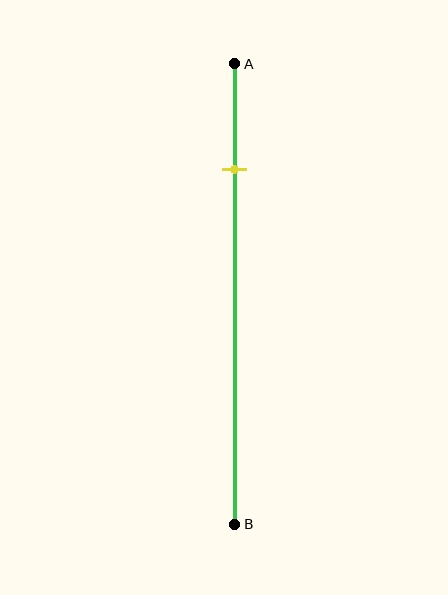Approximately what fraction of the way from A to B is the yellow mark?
The yellow mark is approximately 25% of the way from A to B.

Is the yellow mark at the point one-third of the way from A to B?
No, the mark is at about 25% from A, not at the 33% one-third point.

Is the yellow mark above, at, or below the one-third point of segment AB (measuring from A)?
The yellow mark is above the one-third point of segment AB.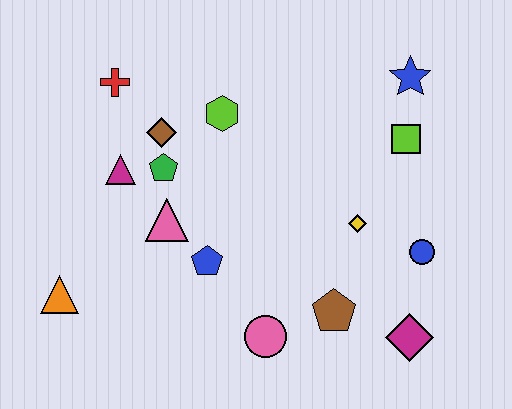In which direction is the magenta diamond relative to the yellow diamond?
The magenta diamond is below the yellow diamond.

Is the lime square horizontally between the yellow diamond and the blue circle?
Yes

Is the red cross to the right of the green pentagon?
No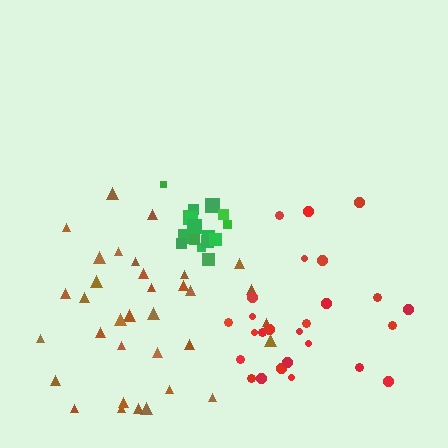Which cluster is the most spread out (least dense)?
Brown.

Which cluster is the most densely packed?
Green.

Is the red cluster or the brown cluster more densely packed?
Red.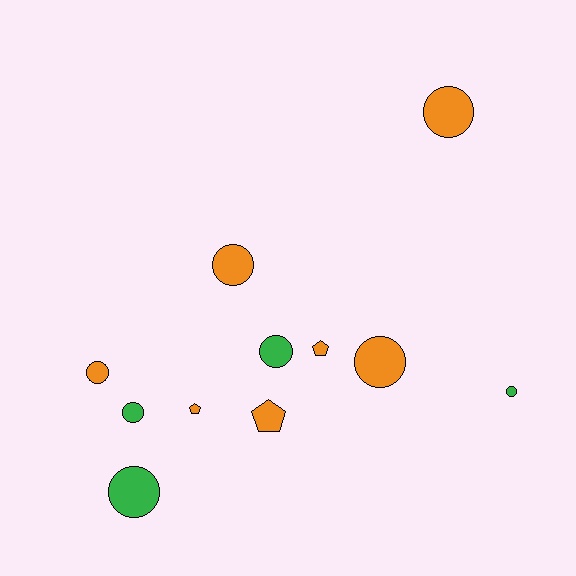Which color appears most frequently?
Orange, with 7 objects.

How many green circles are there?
There are 4 green circles.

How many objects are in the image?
There are 11 objects.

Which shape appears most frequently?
Circle, with 8 objects.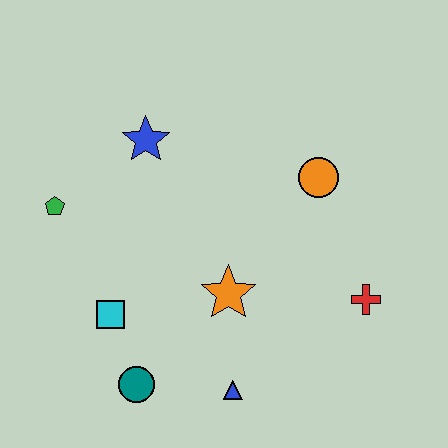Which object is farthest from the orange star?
The green pentagon is farthest from the orange star.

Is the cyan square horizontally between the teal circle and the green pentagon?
Yes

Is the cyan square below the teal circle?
No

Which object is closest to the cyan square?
The teal circle is closest to the cyan square.